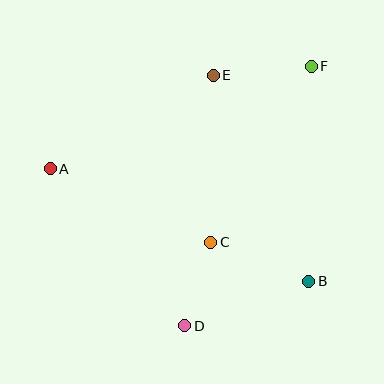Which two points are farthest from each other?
Points D and F are farthest from each other.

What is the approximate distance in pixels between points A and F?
The distance between A and F is approximately 280 pixels.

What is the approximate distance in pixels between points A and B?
The distance between A and B is approximately 282 pixels.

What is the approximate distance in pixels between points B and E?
The distance between B and E is approximately 227 pixels.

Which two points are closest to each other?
Points C and D are closest to each other.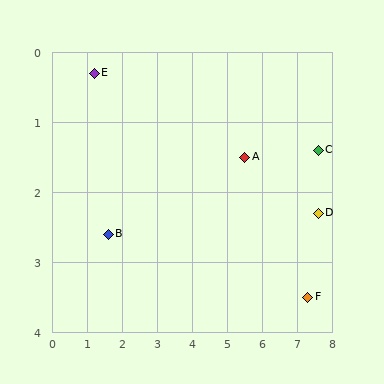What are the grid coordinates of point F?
Point F is at approximately (7.3, 3.5).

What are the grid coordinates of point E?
Point E is at approximately (1.2, 0.3).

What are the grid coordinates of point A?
Point A is at approximately (5.5, 1.5).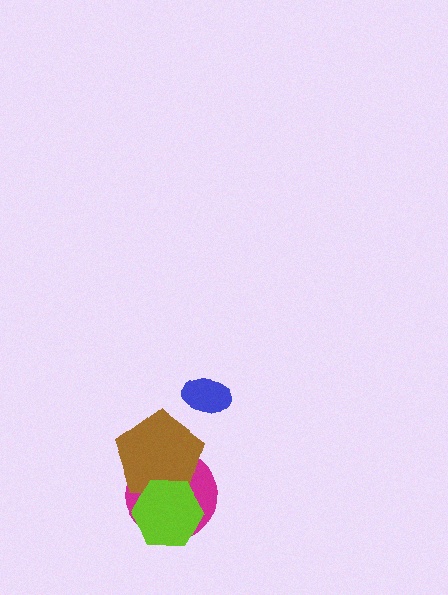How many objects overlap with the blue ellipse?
0 objects overlap with the blue ellipse.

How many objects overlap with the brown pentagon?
2 objects overlap with the brown pentagon.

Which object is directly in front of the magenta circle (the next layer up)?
The brown pentagon is directly in front of the magenta circle.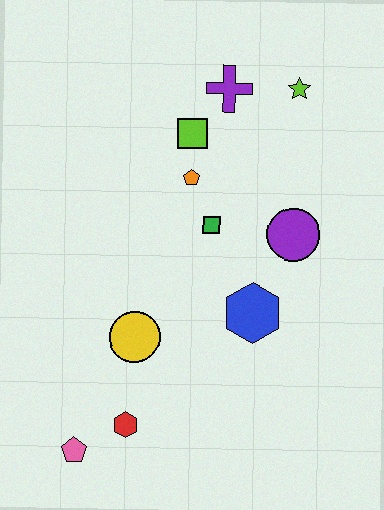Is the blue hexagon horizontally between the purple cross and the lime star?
Yes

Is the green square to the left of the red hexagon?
No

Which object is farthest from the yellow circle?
The lime star is farthest from the yellow circle.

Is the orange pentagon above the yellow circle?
Yes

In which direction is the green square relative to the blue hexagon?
The green square is above the blue hexagon.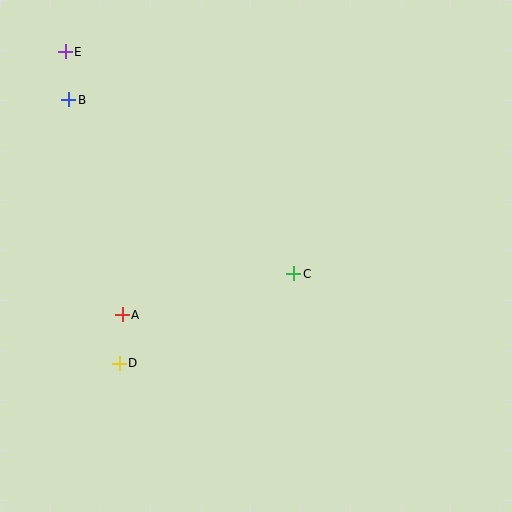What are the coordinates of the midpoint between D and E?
The midpoint between D and E is at (92, 208).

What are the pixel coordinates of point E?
Point E is at (65, 52).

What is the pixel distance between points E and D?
The distance between E and D is 316 pixels.